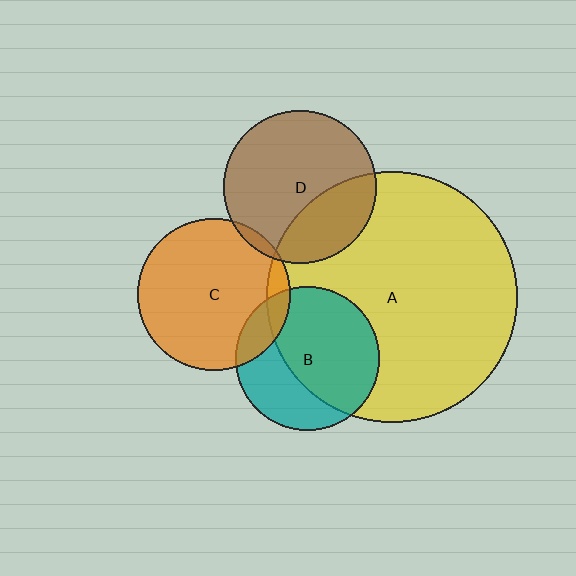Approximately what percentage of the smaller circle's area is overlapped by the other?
Approximately 15%.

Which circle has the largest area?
Circle A (yellow).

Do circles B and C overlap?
Yes.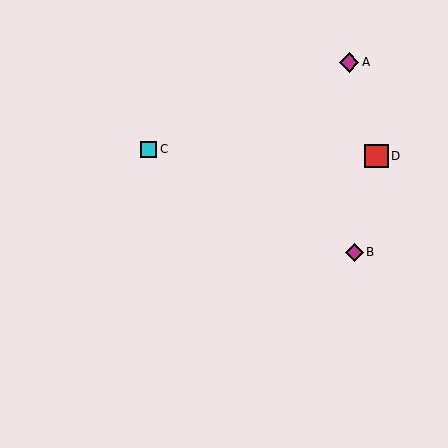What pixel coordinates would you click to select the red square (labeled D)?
Click at (377, 156) to select the red square D.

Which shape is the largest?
The red square (labeled D) is the largest.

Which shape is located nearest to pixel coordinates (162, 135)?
The cyan square (labeled C) at (149, 149) is nearest to that location.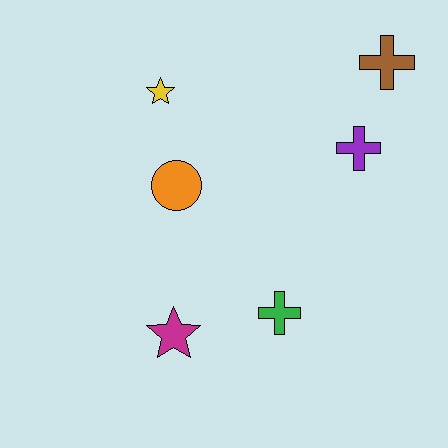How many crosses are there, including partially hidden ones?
There are 3 crosses.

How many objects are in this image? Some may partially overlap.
There are 6 objects.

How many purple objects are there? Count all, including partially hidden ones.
There is 1 purple object.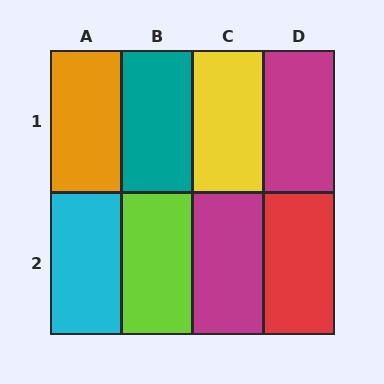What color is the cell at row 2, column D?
Red.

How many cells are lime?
1 cell is lime.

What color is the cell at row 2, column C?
Magenta.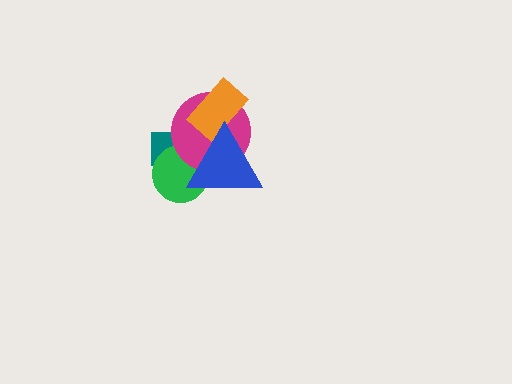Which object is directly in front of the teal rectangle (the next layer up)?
The green circle is directly in front of the teal rectangle.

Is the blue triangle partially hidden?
No, no other shape covers it.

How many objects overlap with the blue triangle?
4 objects overlap with the blue triangle.